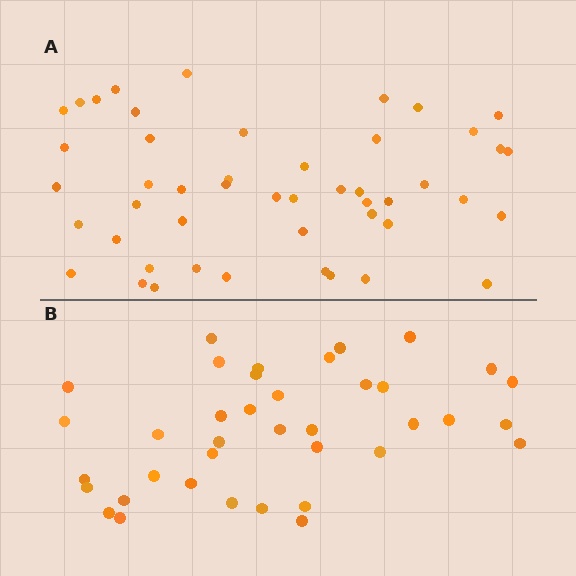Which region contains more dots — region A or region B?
Region A (the top region) has more dots.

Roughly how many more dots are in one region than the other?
Region A has roughly 10 or so more dots than region B.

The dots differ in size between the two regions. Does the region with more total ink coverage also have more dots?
No. Region B has more total ink coverage because its dots are larger, but region A actually contains more individual dots. Total area can be misleading — the number of items is what matters here.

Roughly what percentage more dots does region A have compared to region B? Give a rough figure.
About 25% more.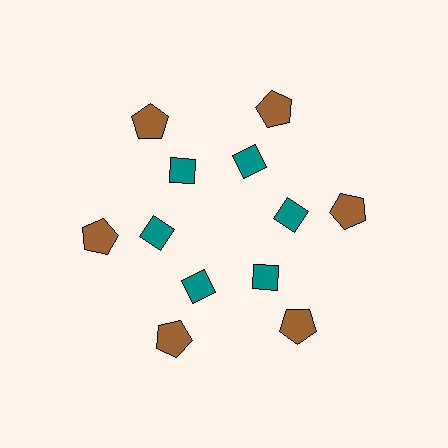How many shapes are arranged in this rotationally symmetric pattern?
There are 12 shapes, arranged in 6 groups of 2.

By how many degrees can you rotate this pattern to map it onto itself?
The pattern maps onto itself every 60 degrees of rotation.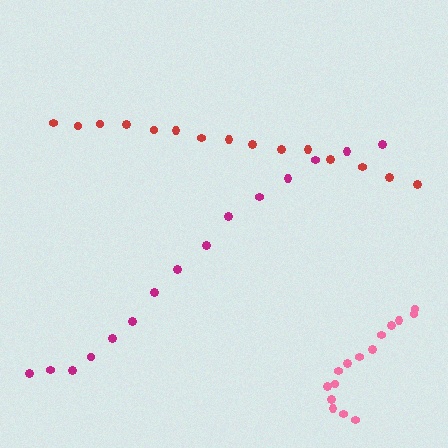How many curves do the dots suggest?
There are 3 distinct paths.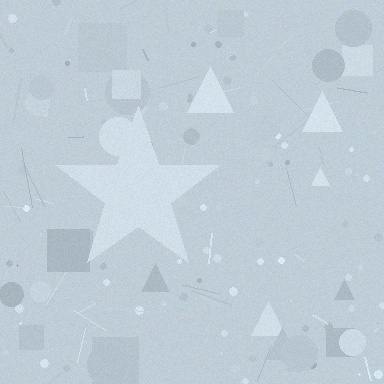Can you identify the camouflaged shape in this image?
The camouflaged shape is a star.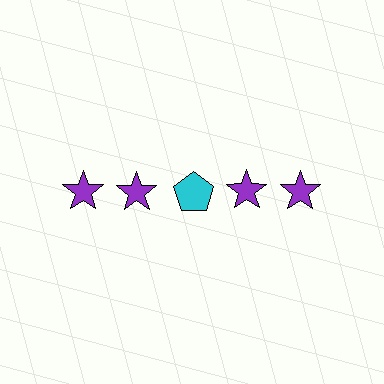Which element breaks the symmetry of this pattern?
The cyan pentagon in the top row, center column breaks the symmetry. All other shapes are purple stars.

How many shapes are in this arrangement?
There are 5 shapes arranged in a grid pattern.